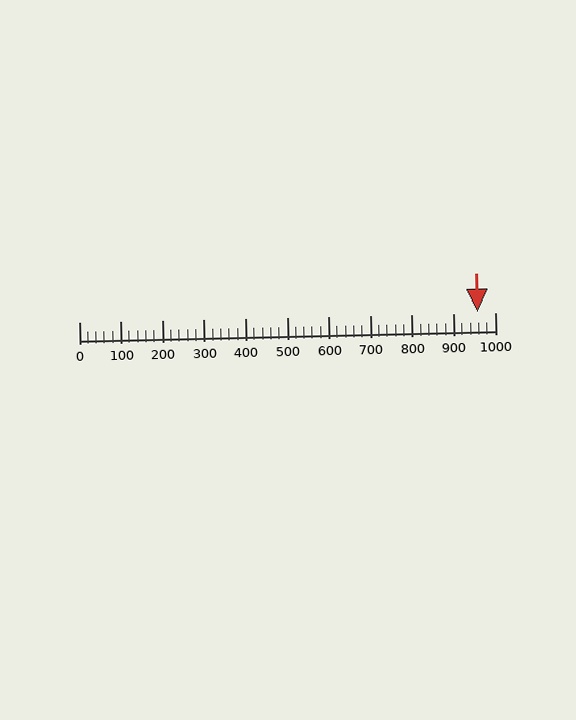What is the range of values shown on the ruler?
The ruler shows values from 0 to 1000.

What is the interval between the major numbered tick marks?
The major tick marks are spaced 100 units apart.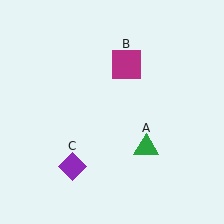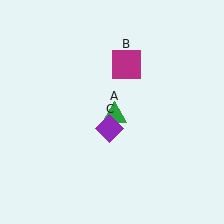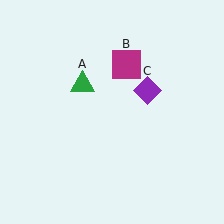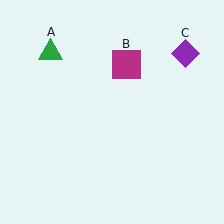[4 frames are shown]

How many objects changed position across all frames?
2 objects changed position: green triangle (object A), purple diamond (object C).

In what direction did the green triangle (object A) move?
The green triangle (object A) moved up and to the left.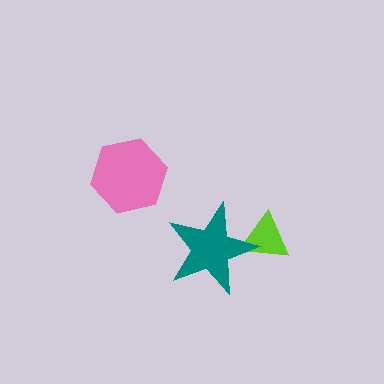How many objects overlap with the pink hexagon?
0 objects overlap with the pink hexagon.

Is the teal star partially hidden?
No, no other shape covers it.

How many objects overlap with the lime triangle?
1 object overlaps with the lime triangle.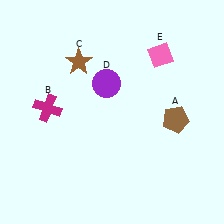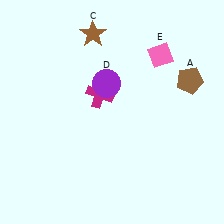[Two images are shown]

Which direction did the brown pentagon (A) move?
The brown pentagon (A) moved up.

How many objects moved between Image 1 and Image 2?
3 objects moved between the two images.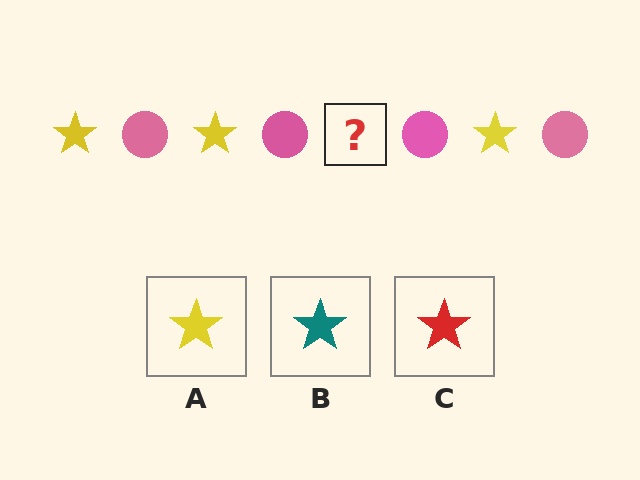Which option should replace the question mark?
Option A.